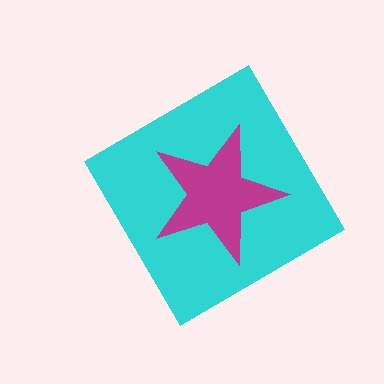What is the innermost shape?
The magenta star.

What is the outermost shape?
The cyan diamond.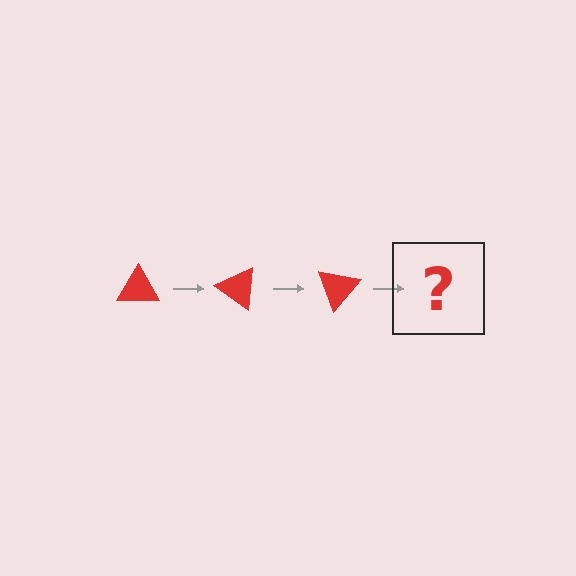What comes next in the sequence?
The next element should be a red triangle rotated 105 degrees.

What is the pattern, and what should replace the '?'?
The pattern is that the triangle rotates 35 degrees each step. The '?' should be a red triangle rotated 105 degrees.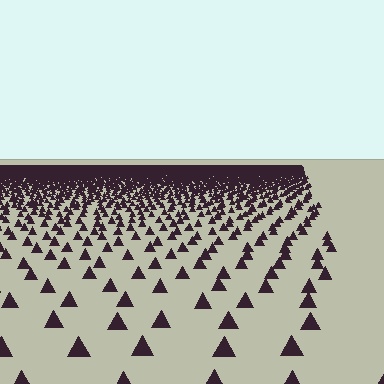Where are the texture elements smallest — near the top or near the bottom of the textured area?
Near the top.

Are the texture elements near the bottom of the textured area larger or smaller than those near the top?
Larger. Near the bottom, elements are closer to the viewer and appear at a bigger on-screen size.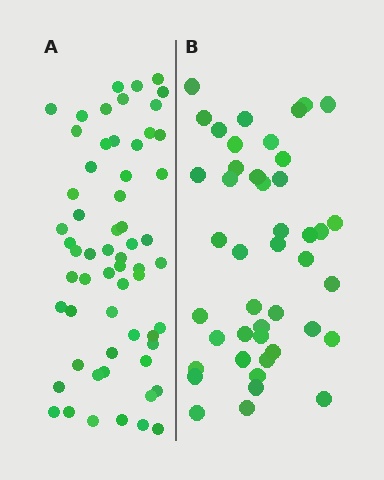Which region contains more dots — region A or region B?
Region A (the left region) has more dots.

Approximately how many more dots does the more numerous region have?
Region A has approximately 15 more dots than region B.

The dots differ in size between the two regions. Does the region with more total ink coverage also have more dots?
No. Region B has more total ink coverage because its dots are larger, but region A actually contains more individual dots. Total area can be misleading — the number of items is what matters here.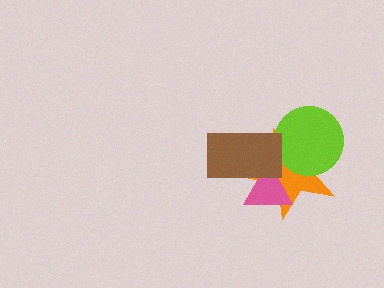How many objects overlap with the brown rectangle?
2 objects overlap with the brown rectangle.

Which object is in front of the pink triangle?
The brown rectangle is in front of the pink triangle.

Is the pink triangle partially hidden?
Yes, it is partially covered by another shape.